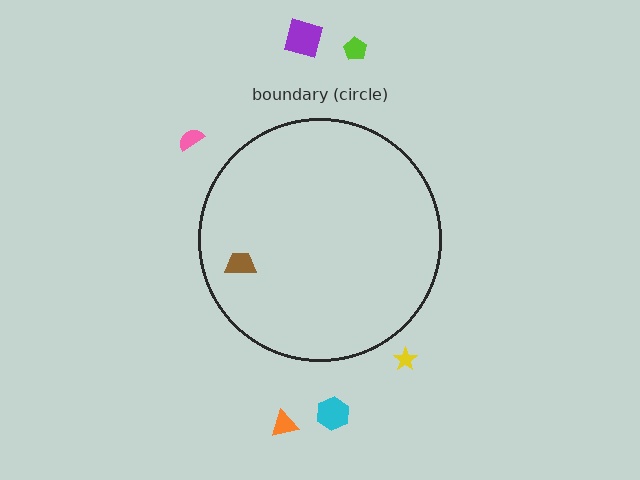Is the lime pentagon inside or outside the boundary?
Outside.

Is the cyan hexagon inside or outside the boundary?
Outside.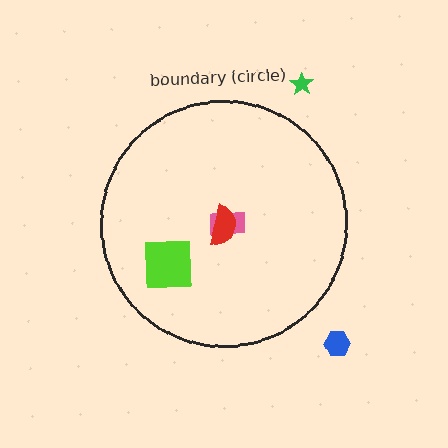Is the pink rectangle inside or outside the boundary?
Inside.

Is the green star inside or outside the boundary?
Outside.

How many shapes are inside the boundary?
3 inside, 2 outside.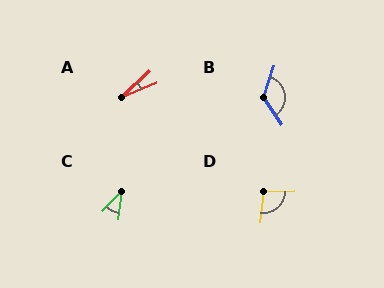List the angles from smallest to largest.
A (21°), C (37°), D (98°), B (129°).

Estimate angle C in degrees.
Approximately 37 degrees.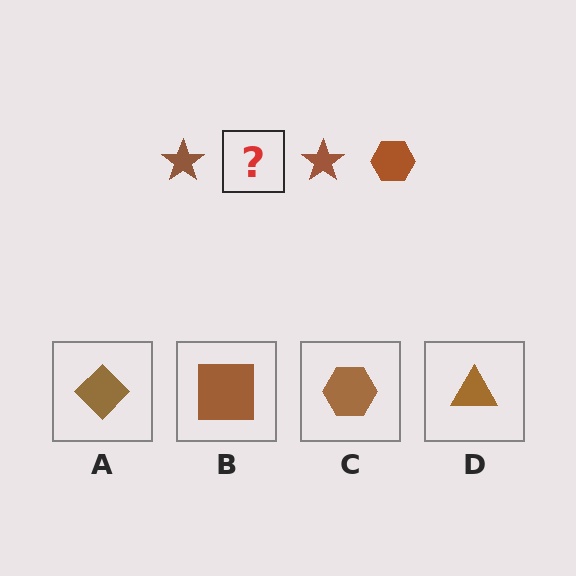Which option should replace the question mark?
Option C.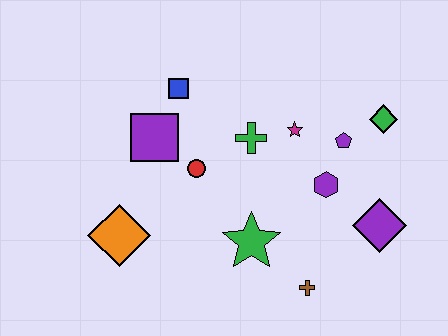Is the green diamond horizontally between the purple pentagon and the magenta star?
No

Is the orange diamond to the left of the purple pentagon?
Yes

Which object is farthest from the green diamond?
The orange diamond is farthest from the green diamond.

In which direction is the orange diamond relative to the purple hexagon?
The orange diamond is to the left of the purple hexagon.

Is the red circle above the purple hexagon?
Yes